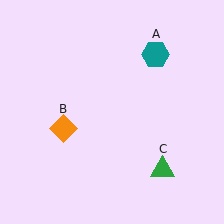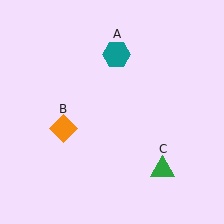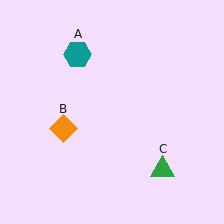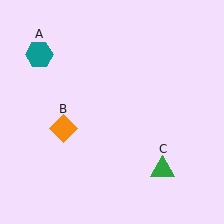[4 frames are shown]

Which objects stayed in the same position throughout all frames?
Orange diamond (object B) and green triangle (object C) remained stationary.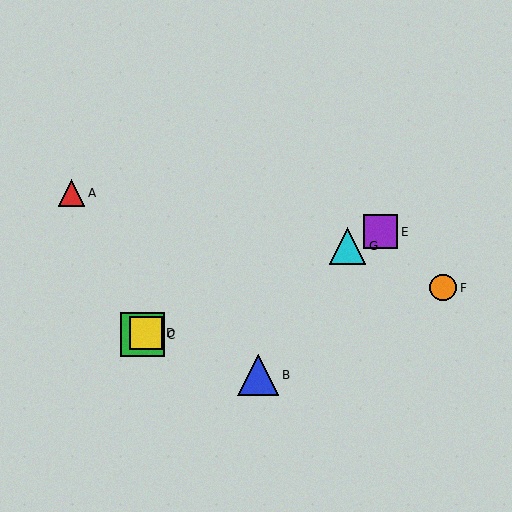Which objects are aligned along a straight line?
Objects C, D, E, G are aligned along a straight line.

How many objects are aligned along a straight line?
4 objects (C, D, E, G) are aligned along a straight line.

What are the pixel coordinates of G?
Object G is at (348, 246).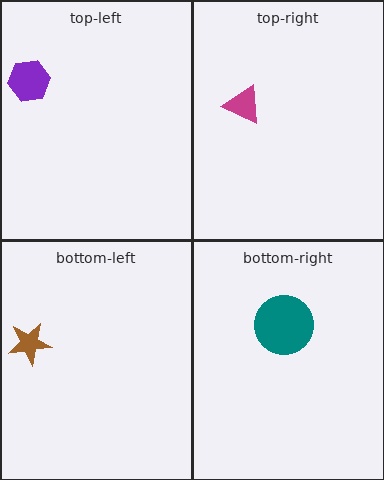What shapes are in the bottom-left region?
The brown star.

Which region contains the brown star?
The bottom-left region.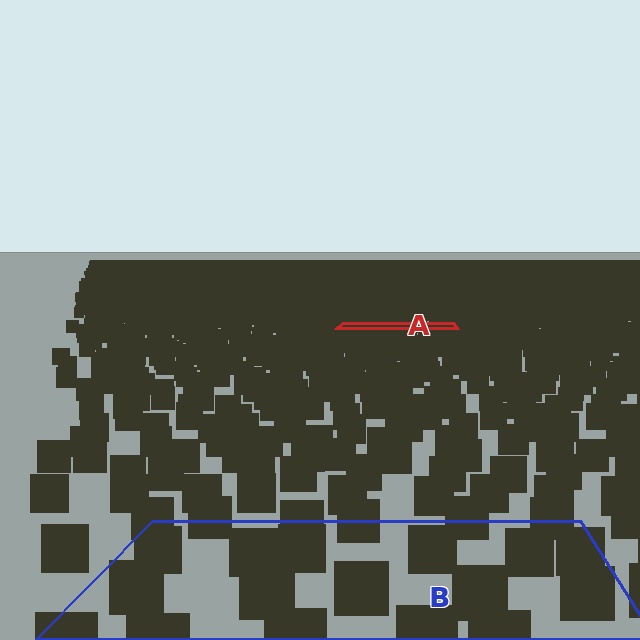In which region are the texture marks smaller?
The texture marks are smaller in region A, because it is farther away.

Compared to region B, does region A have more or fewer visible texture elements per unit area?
Region A has more texture elements per unit area — they are packed more densely because it is farther away.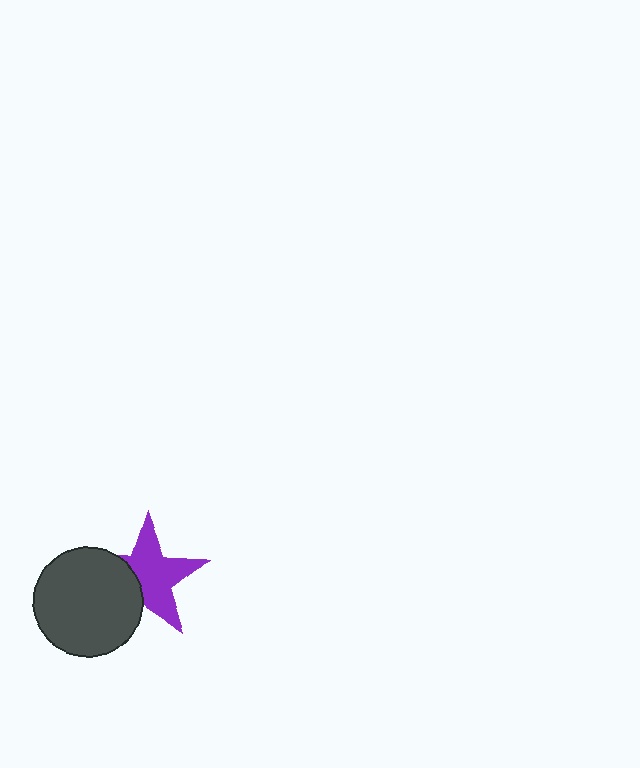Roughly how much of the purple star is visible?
Most of it is visible (roughly 65%).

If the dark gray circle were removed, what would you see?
You would see the complete purple star.